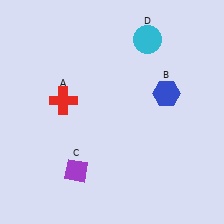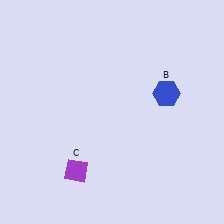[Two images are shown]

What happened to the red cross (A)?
The red cross (A) was removed in Image 2. It was in the top-left area of Image 1.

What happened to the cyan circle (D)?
The cyan circle (D) was removed in Image 2. It was in the top-right area of Image 1.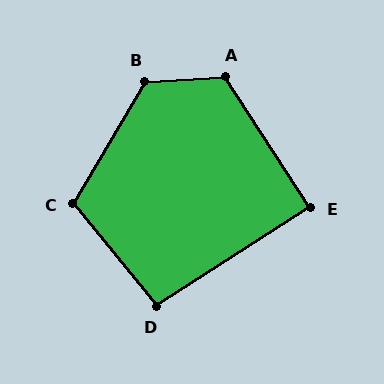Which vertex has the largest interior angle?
B, at approximately 124 degrees.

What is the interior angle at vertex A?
Approximately 120 degrees (obtuse).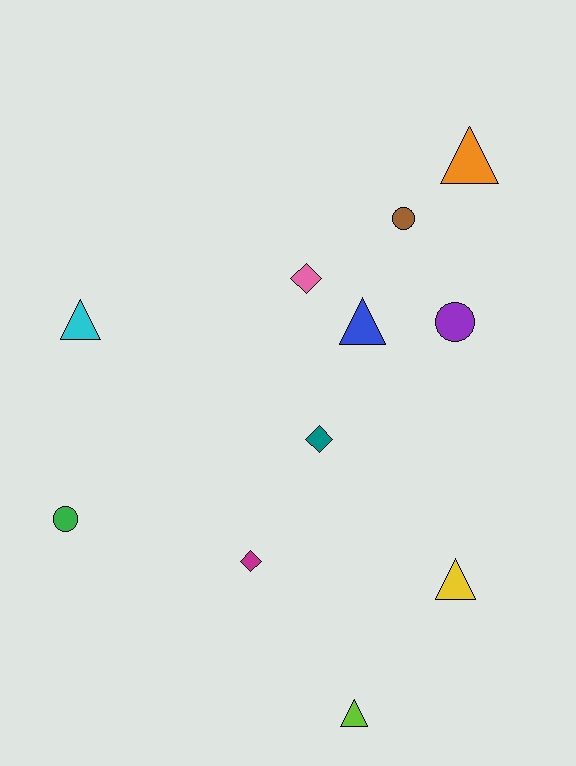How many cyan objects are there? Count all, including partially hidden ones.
There is 1 cyan object.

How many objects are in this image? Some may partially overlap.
There are 11 objects.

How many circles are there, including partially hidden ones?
There are 3 circles.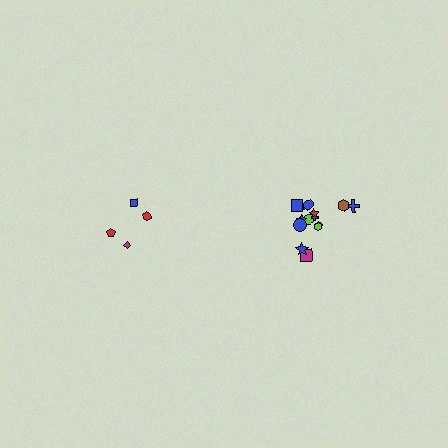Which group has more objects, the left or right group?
The right group.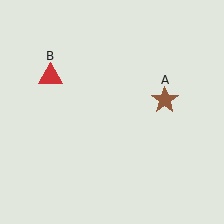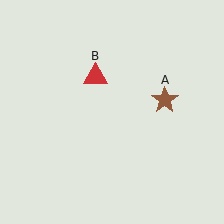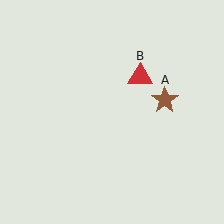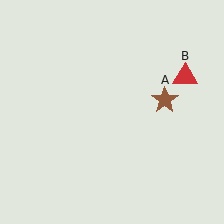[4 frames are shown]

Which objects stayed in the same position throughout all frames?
Brown star (object A) remained stationary.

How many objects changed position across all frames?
1 object changed position: red triangle (object B).